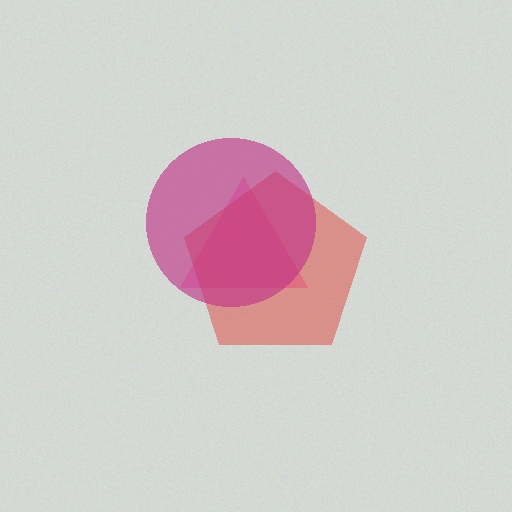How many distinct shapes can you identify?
There are 3 distinct shapes: a pink triangle, a red pentagon, a magenta circle.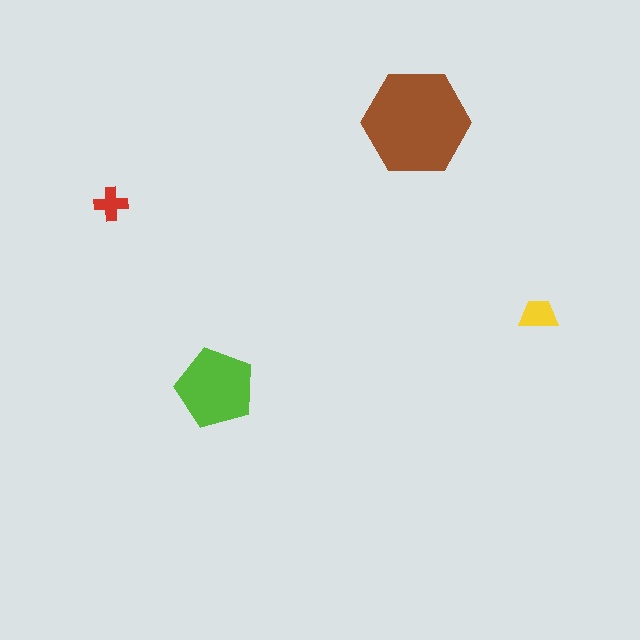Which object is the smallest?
The red cross.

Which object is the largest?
The brown hexagon.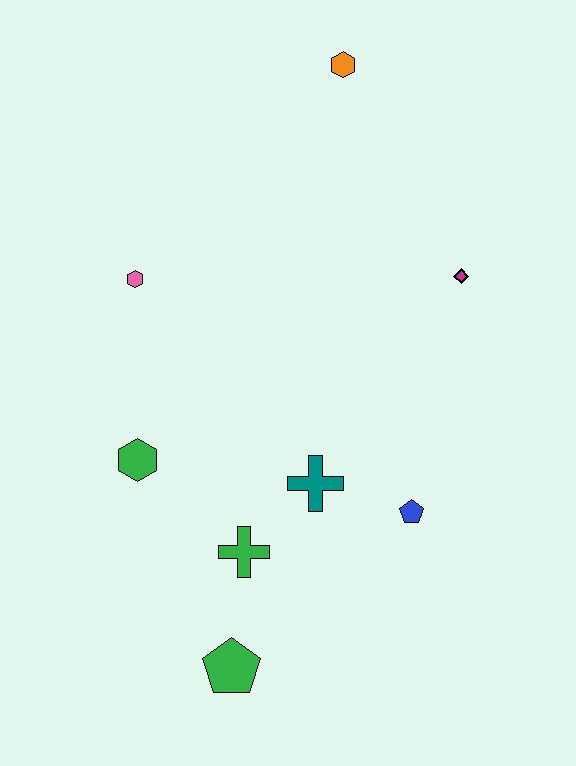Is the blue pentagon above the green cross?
Yes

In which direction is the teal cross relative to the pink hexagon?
The teal cross is below the pink hexagon.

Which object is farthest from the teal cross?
The orange hexagon is farthest from the teal cross.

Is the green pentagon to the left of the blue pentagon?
Yes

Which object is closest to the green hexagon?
The green cross is closest to the green hexagon.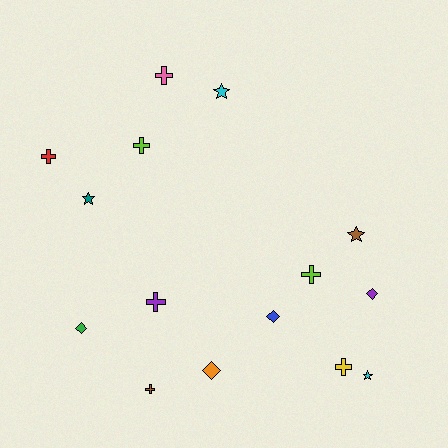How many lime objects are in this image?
There are 2 lime objects.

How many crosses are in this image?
There are 7 crosses.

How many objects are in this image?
There are 15 objects.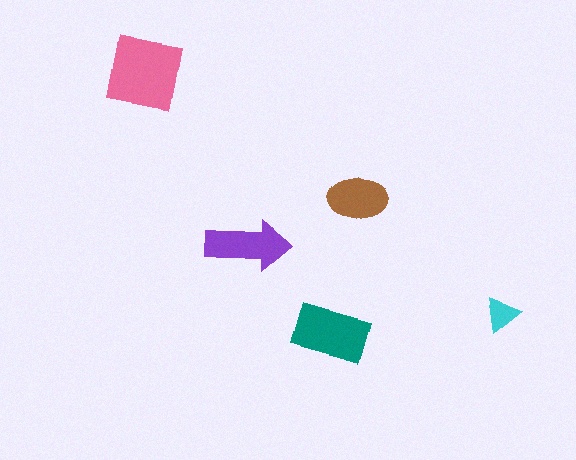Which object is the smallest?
The cyan triangle.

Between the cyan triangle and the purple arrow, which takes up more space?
The purple arrow.